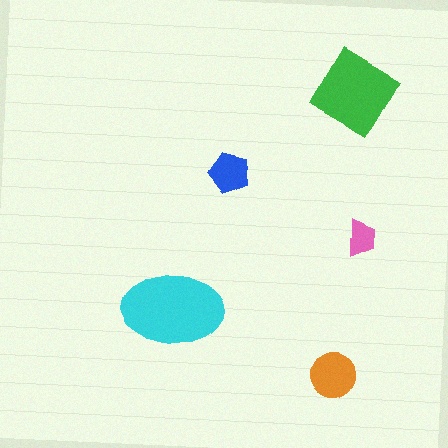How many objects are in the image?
There are 5 objects in the image.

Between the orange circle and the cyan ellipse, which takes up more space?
The cyan ellipse.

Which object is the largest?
The cyan ellipse.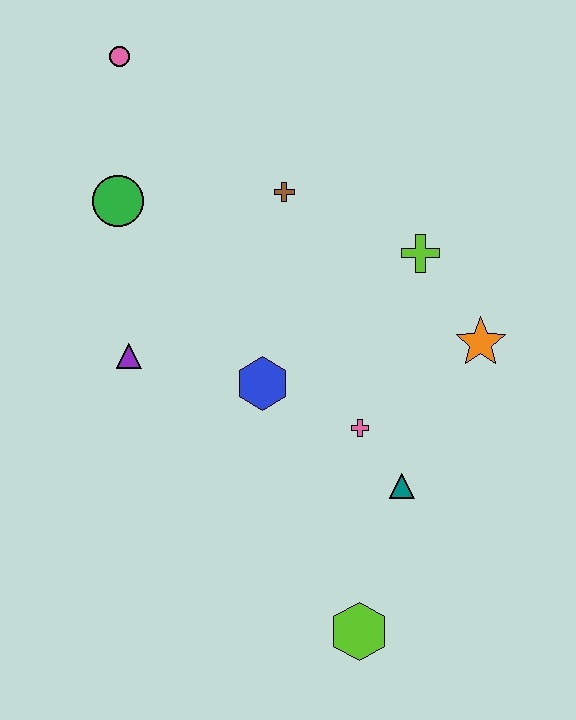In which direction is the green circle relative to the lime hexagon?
The green circle is above the lime hexagon.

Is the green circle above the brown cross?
No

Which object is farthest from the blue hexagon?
The pink circle is farthest from the blue hexagon.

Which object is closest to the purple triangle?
The blue hexagon is closest to the purple triangle.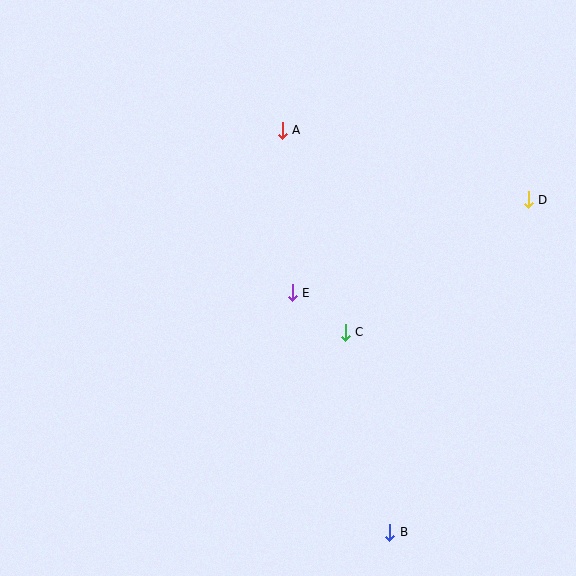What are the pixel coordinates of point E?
Point E is at (292, 293).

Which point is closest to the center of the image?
Point E at (292, 293) is closest to the center.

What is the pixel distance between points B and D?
The distance between B and D is 360 pixels.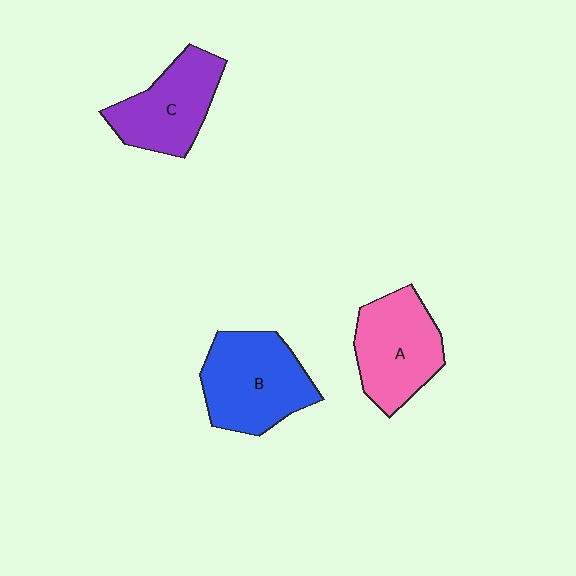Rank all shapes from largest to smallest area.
From largest to smallest: B (blue), A (pink), C (purple).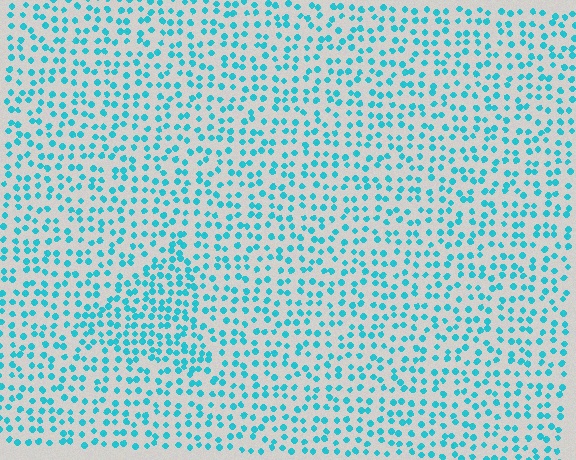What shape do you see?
I see a triangle.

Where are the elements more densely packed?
The elements are more densely packed inside the triangle boundary.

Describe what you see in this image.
The image contains small cyan elements arranged at two different densities. A triangle-shaped region is visible where the elements are more densely packed than the surrounding area.